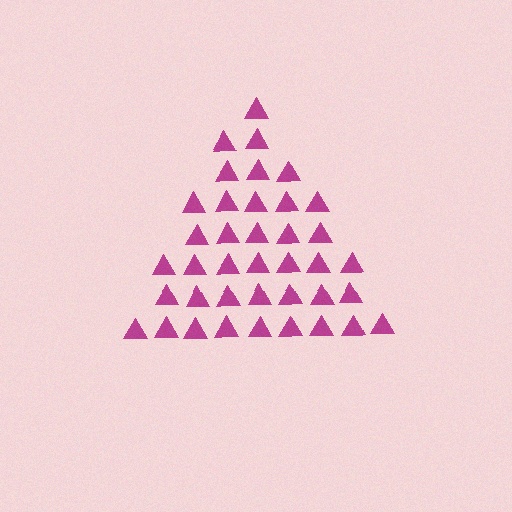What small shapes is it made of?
It is made of small triangles.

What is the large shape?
The large shape is a triangle.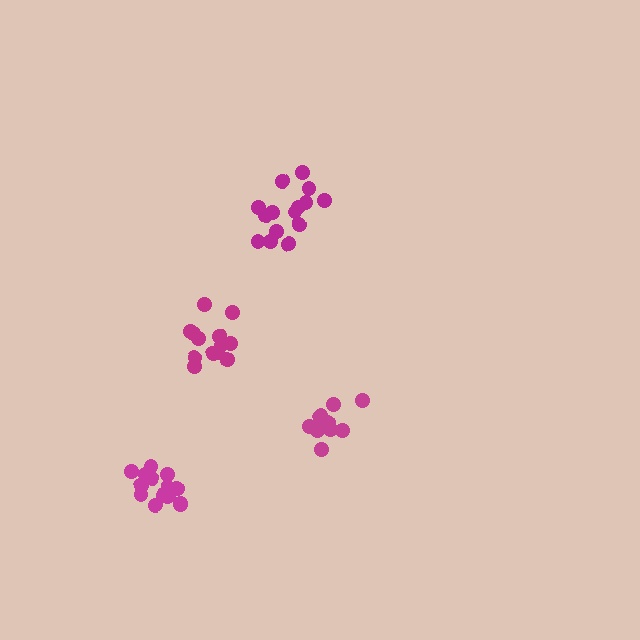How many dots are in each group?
Group 1: 13 dots, Group 2: 15 dots, Group 3: 10 dots, Group 4: 15 dots (53 total).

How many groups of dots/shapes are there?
There are 4 groups.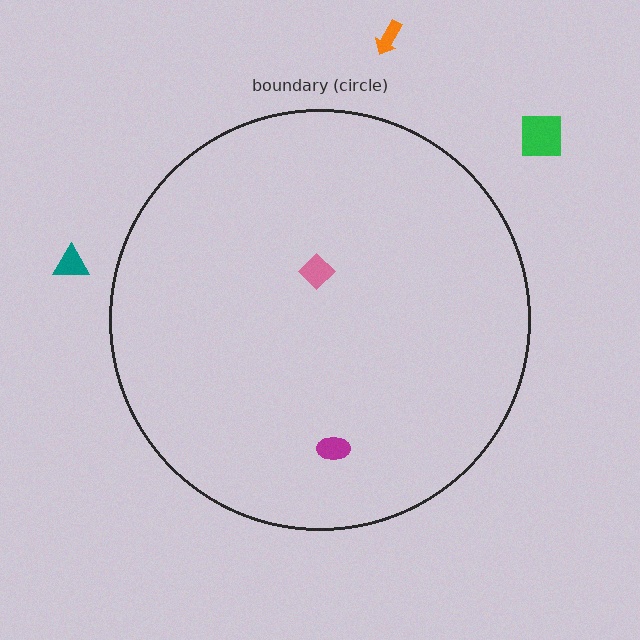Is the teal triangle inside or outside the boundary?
Outside.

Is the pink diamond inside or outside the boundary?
Inside.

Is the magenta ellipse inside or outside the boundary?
Inside.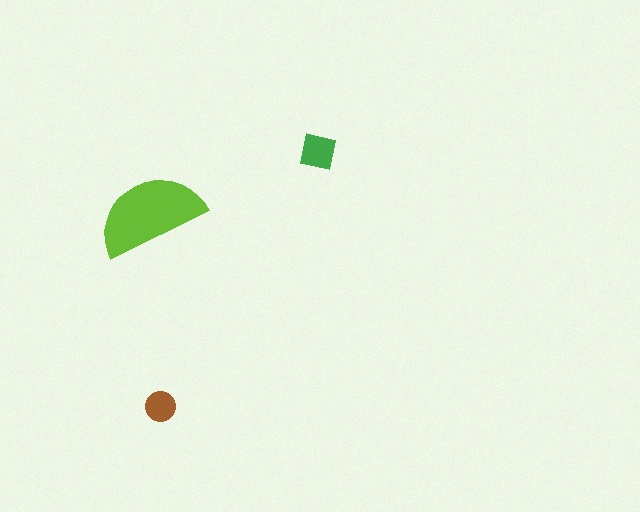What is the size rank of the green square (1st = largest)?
2nd.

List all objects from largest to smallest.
The lime semicircle, the green square, the brown circle.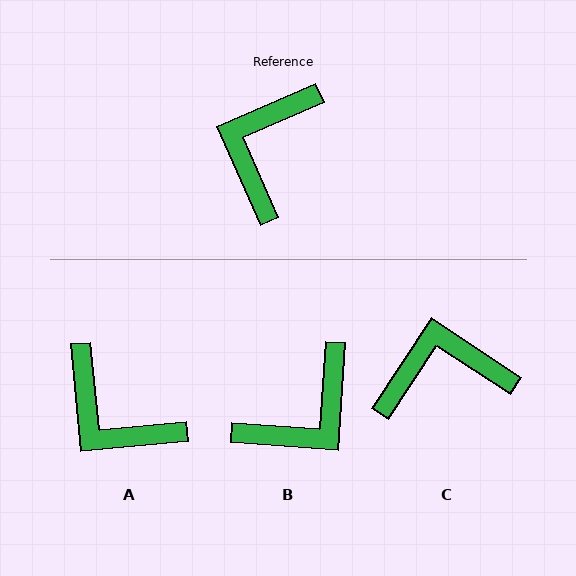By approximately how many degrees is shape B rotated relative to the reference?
Approximately 152 degrees counter-clockwise.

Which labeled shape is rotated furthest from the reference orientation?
B, about 152 degrees away.